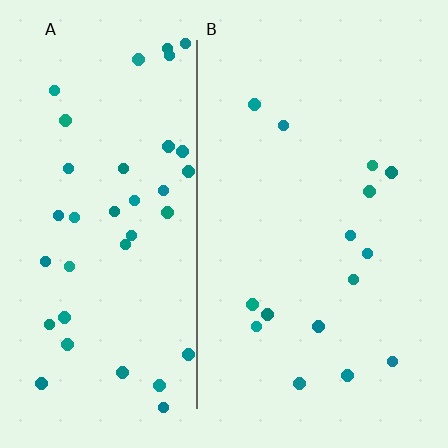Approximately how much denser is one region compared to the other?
Approximately 2.6× — region A over region B.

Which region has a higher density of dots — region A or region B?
A (the left).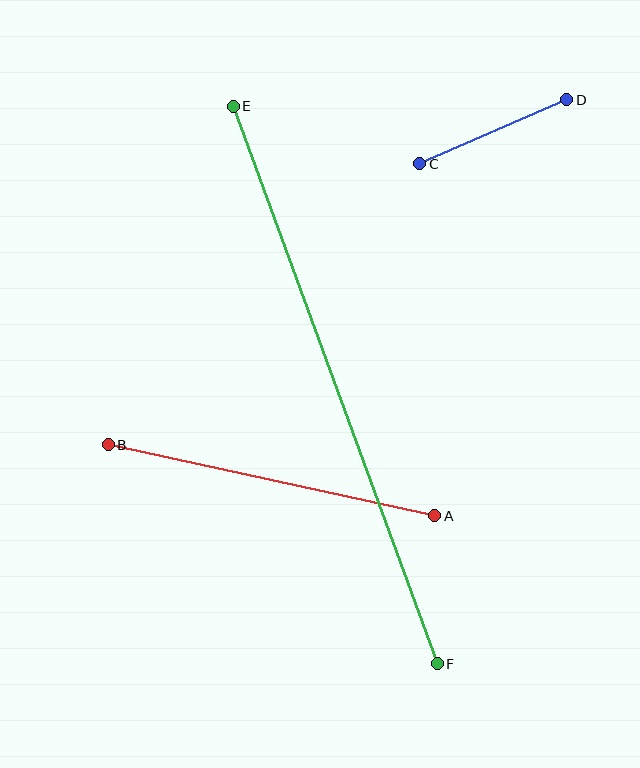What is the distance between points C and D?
The distance is approximately 160 pixels.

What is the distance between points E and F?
The distance is approximately 594 pixels.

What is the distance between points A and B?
The distance is approximately 335 pixels.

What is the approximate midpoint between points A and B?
The midpoint is at approximately (271, 480) pixels.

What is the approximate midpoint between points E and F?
The midpoint is at approximately (335, 385) pixels.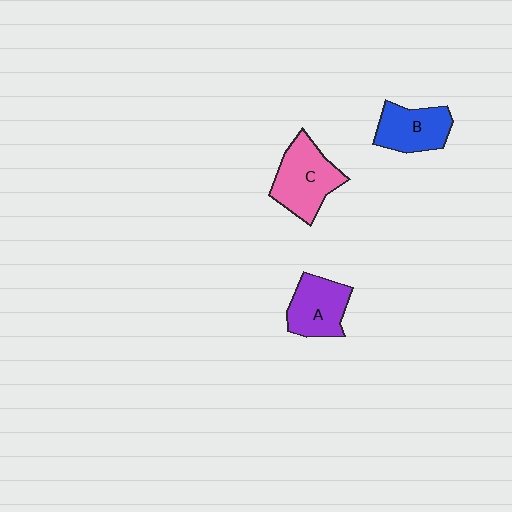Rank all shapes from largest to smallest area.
From largest to smallest: C (pink), A (purple), B (blue).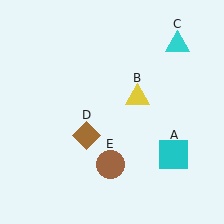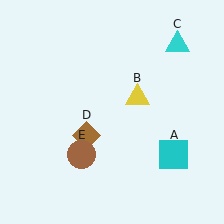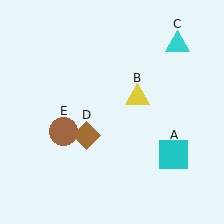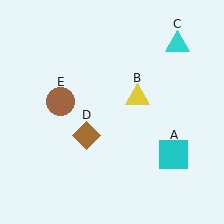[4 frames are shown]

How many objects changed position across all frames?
1 object changed position: brown circle (object E).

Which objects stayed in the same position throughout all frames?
Cyan square (object A) and yellow triangle (object B) and cyan triangle (object C) and brown diamond (object D) remained stationary.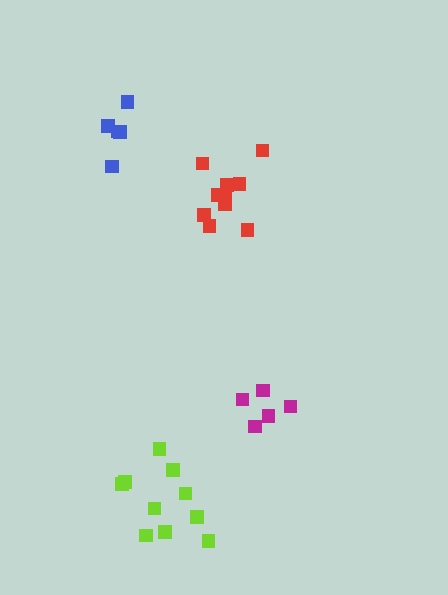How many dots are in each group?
Group 1: 5 dots, Group 2: 5 dots, Group 3: 10 dots, Group 4: 11 dots (31 total).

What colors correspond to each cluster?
The clusters are colored: blue, magenta, lime, red.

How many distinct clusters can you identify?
There are 4 distinct clusters.